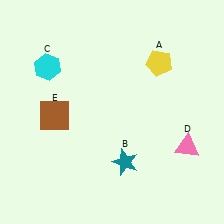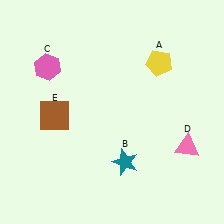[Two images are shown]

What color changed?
The hexagon (C) changed from cyan in Image 1 to pink in Image 2.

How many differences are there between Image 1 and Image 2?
There is 1 difference between the two images.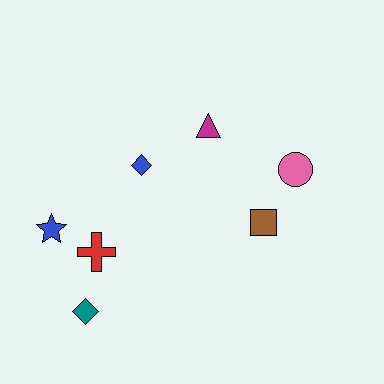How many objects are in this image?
There are 7 objects.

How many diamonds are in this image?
There are 2 diamonds.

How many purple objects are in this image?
There are no purple objects.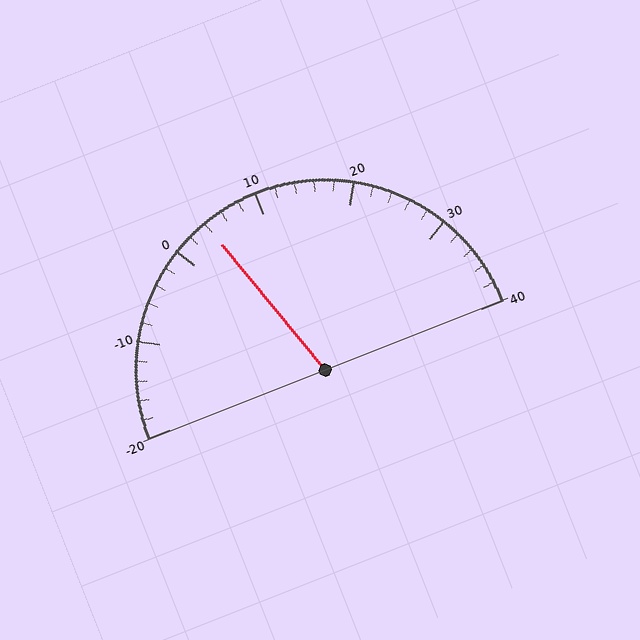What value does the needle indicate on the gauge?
The needle indicates approximately 4.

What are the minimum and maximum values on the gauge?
The gauge ranges from -20 to 40.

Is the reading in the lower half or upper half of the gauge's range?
The reading is in the lower half of the range (-20 to 40).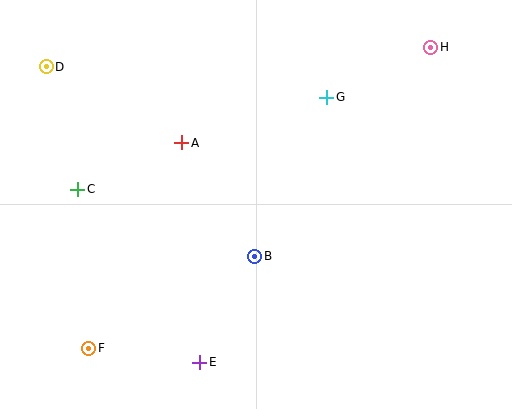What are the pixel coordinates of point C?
Point C is at (78, 189).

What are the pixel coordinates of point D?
Point D is at (46, 67).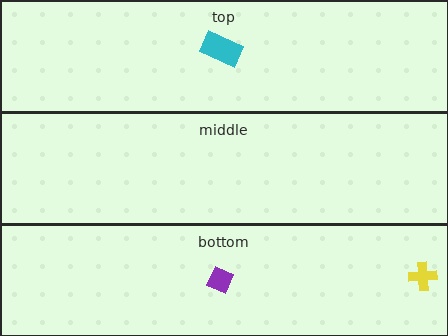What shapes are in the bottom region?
The purple diamond, the yellow cross.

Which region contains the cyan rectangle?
The top region.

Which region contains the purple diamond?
The bottom region.